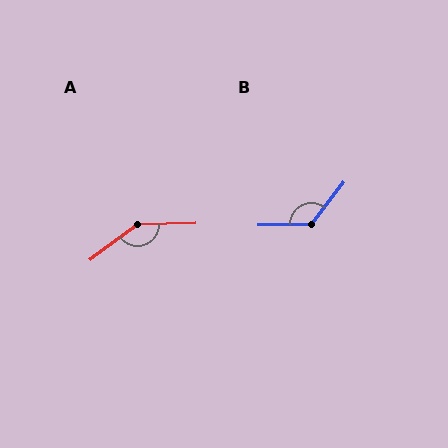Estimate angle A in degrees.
Approximately 144 degrees.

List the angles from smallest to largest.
B (129°), A (144°).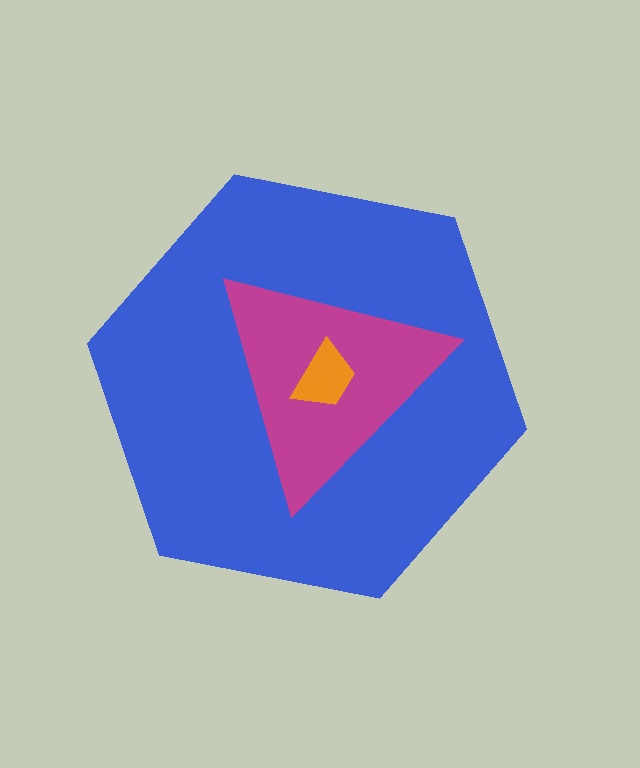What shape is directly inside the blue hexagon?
The magenta triangle.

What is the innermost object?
The orange trapezoid.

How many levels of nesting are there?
3.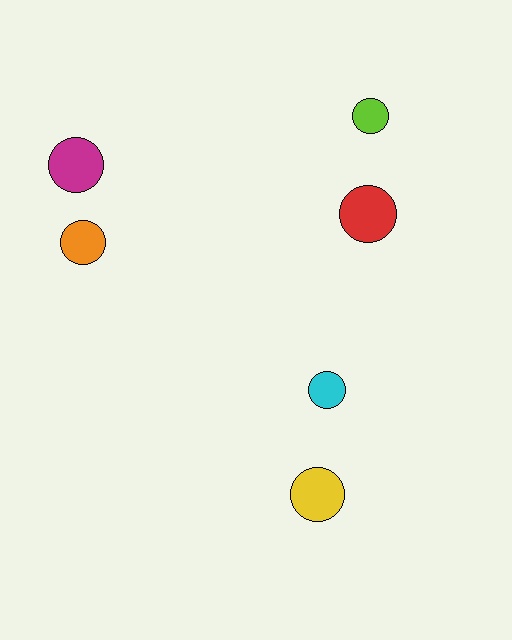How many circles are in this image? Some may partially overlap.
There are 6 circles.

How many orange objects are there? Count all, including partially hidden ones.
There is 1 orange object.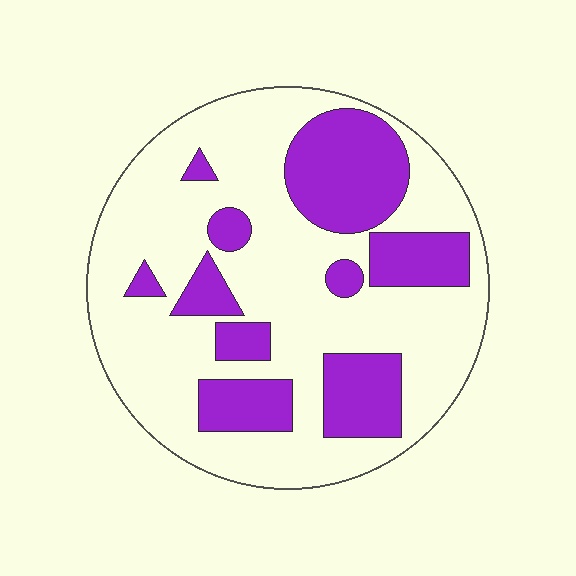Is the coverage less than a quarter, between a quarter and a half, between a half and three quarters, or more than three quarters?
Between a quarter and a half.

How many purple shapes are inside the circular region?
10.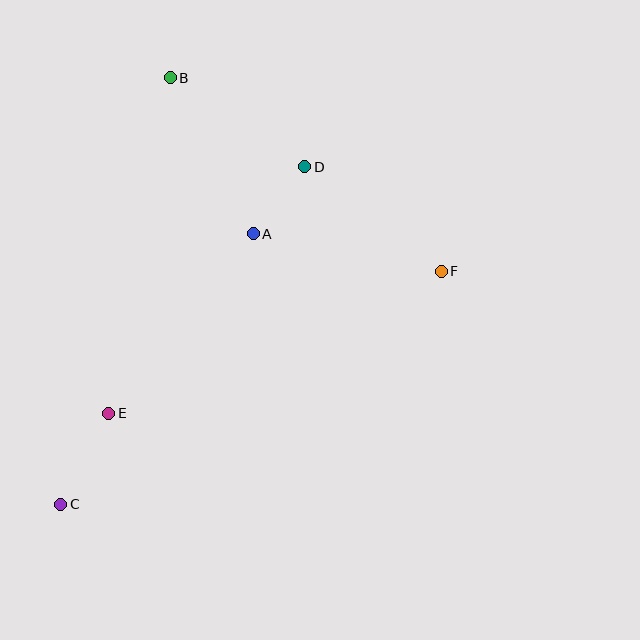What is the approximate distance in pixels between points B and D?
The distance between B and D is approximately 162 pixels.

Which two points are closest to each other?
Points A and D are closest to each other.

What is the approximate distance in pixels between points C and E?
The distance between C and E is approximately 103 pixels.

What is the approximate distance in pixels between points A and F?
The distance between A and F is approximately 192 pixels.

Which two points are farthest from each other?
Points C and F are farthest from each other.